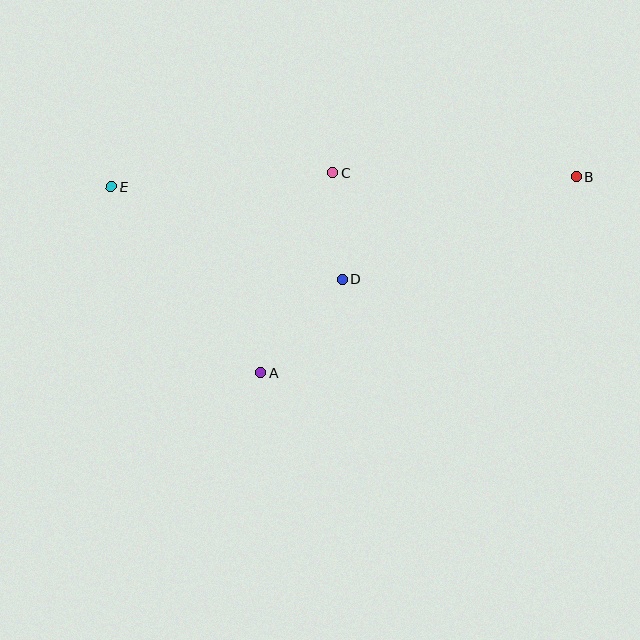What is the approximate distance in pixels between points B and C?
The distance between B and C is approximately 243 pixels.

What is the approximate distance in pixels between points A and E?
The distance between A and E is approximately 238 pixels.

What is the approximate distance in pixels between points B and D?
The distance between B and D is approximately 255 pixels.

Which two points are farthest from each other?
Points B and E are farthest from each other.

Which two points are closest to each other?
Points C and D are closest to each other.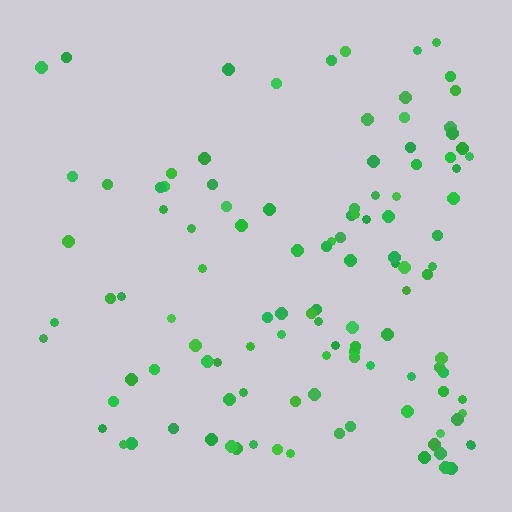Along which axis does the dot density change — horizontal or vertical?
Horizontal.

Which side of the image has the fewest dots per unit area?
The left.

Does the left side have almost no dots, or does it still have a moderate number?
Still a moderate number, just noticeably fewer than the right.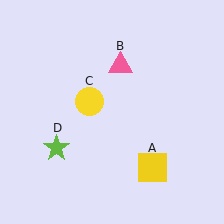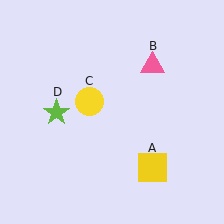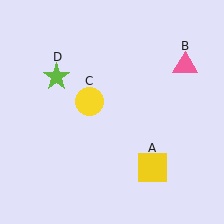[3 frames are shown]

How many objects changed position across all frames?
2 objects changed position: pink triangle (object B), lime star (object D).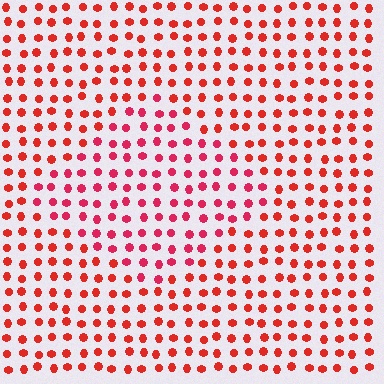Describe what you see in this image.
The image is filled with small red elements in a uniform arrangement. A diamond-shaped region is visible where the elements are tinted to a slightly different hue, forming a subtle color boundary.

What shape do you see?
I see a diamond.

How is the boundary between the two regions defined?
The boundary is defined purely by a slight shift in hue (about 20 degrees). Spacing, size, and orientation are identical on both sides.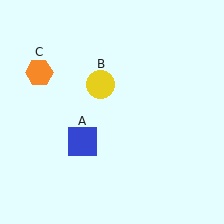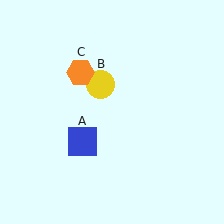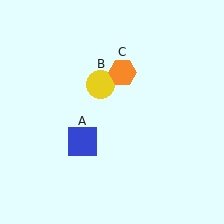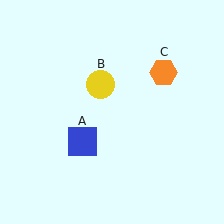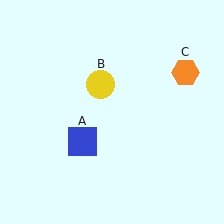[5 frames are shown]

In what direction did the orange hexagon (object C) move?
The orange hexagon (object C) moved right.